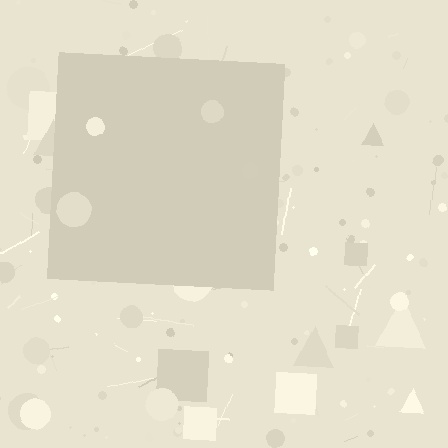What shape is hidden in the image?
A square is hidden in the image.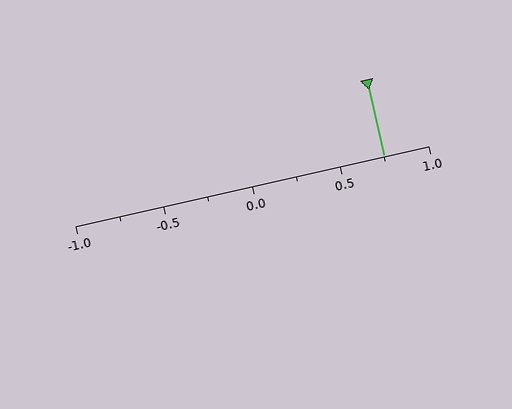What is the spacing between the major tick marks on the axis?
The major ticks are spaced 0.5 apart.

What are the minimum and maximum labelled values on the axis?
The axis runs from -1.0 to 1.0.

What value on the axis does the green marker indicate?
The marker indicates approximately 0.75.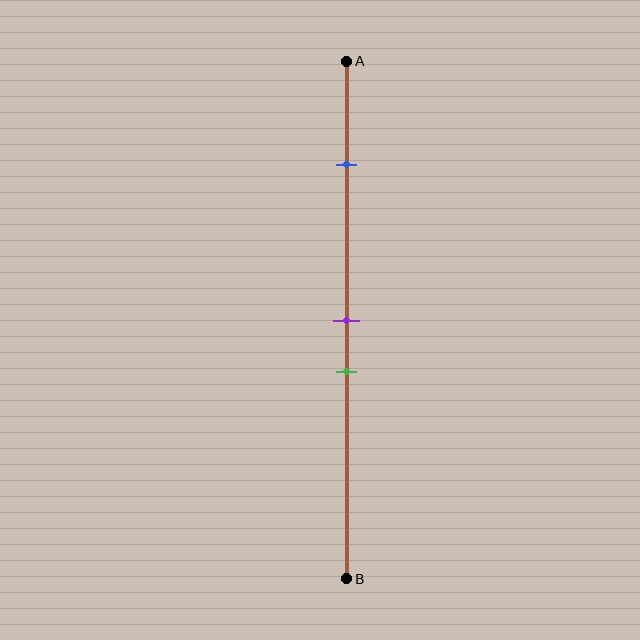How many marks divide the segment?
There are 3 marks dividing the segment.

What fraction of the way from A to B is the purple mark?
The purple mark is approximately 50% (0.5) of the way from A to B.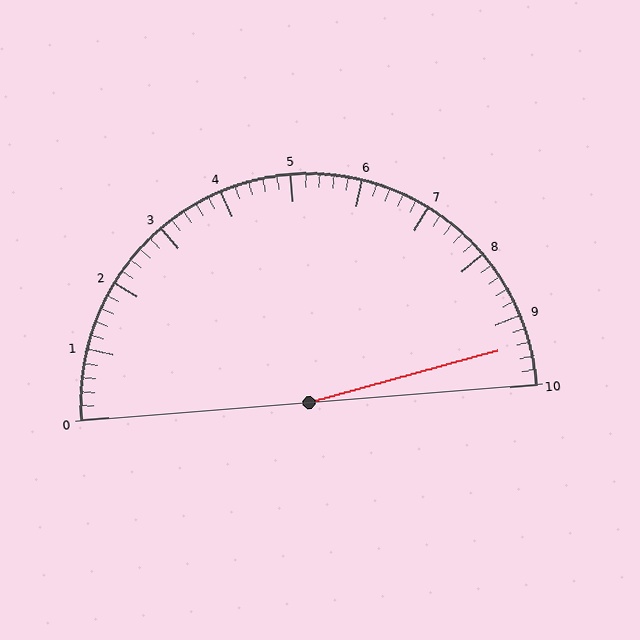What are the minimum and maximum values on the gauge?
The gauge ranges from 0 to 10.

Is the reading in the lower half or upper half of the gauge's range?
The reading is in the upper half of the range (0 to 10).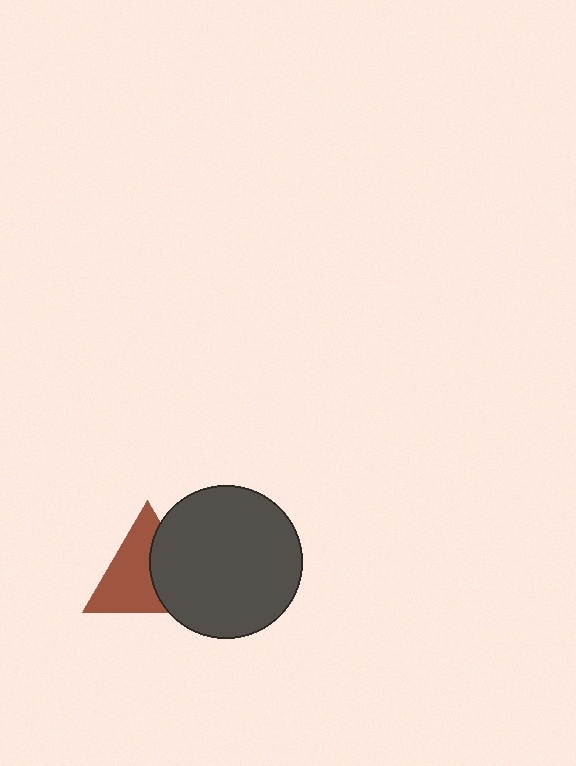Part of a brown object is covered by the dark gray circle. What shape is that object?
It is a triangle.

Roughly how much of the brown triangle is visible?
About half of it is visible (roughly 60%).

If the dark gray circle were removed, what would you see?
You would see the complete brown triangle.